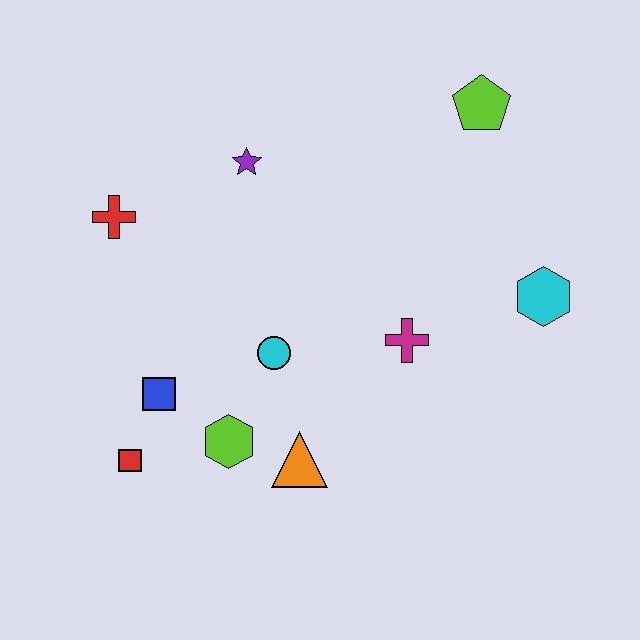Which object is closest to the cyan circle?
The lime hexagon is closest to the cyan circle.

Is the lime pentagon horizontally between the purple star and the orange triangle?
No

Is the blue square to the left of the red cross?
No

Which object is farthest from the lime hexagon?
The lime pentagon is farthest from the lime hexagon.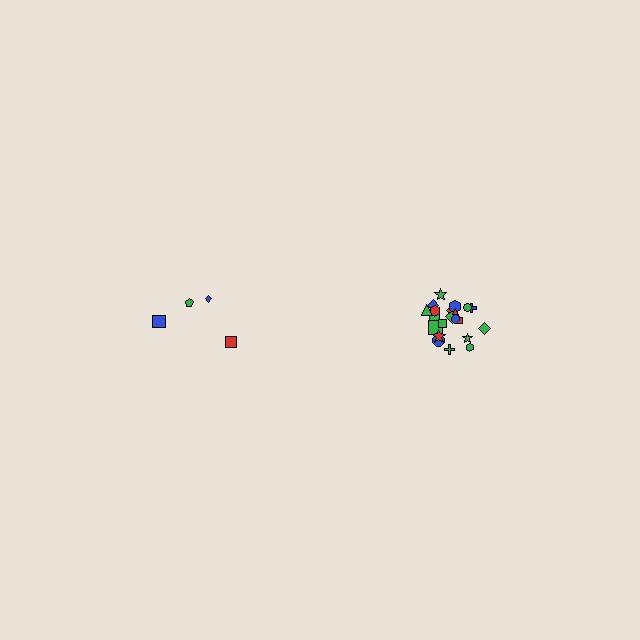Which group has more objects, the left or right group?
The right group.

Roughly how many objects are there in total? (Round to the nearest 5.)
Roughly 30 objects in total.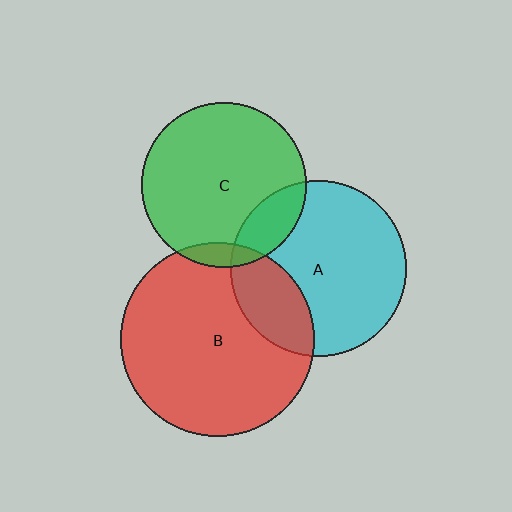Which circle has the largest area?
Circle B (red).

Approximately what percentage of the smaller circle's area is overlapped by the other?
Approximately 15%.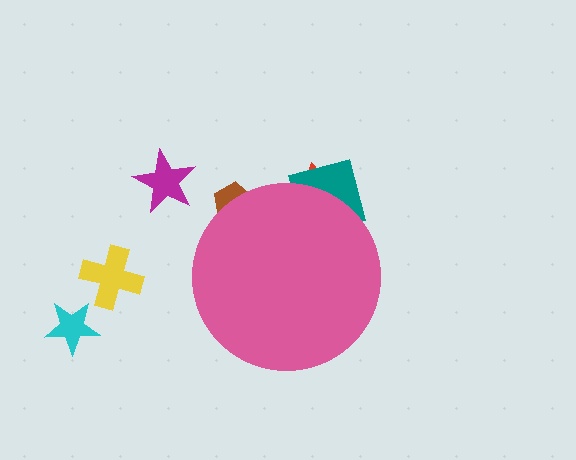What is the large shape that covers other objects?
A pink circle.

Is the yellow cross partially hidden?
No, the yellow cross is fully visible.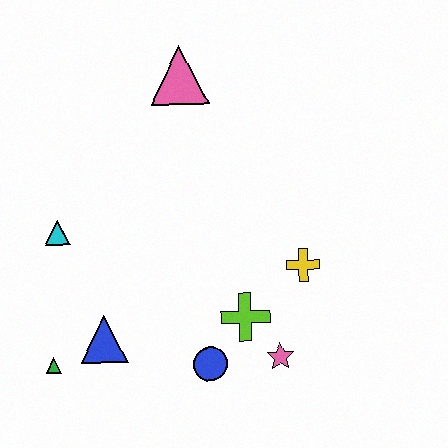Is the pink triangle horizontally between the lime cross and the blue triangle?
Yes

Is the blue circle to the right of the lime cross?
No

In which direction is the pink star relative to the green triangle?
The pink star is to the right of the green triangle.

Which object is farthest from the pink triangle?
The green triangle is farthest from the pink triangle.